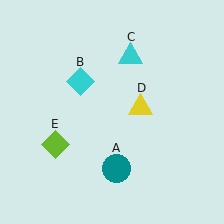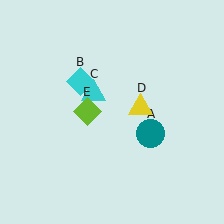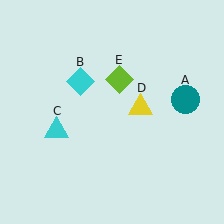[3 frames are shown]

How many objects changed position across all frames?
3 objects changed position: teal circle (object A), cyan triangle (object C), lime diamond (object E).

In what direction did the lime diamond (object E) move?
The lime diamond (object E) moved up and to the right.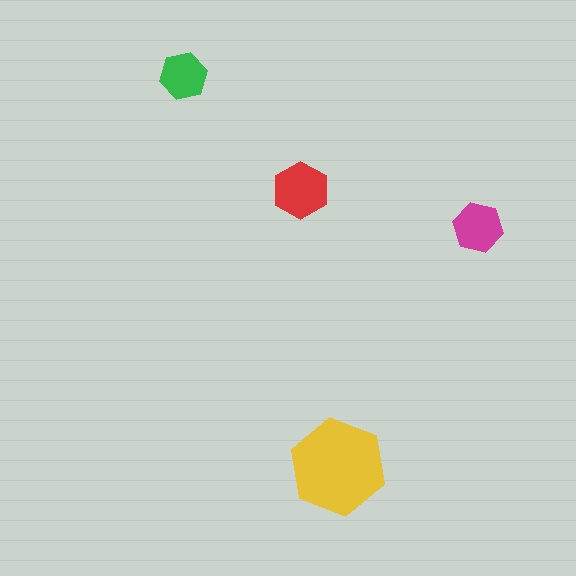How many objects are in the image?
There are 4 objects in the image.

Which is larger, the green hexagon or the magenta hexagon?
The magenta one.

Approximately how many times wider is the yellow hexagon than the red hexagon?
About 1.5 times wider.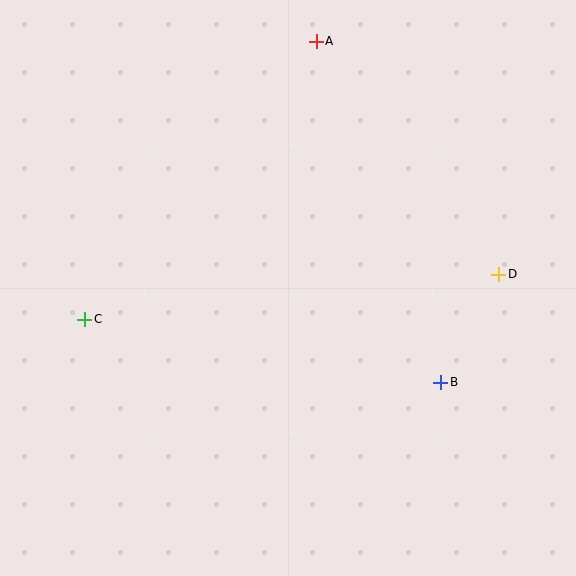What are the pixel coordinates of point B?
Point B is at (441, 382).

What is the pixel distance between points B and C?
The distance between B and C is 362 pixels.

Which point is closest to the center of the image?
Point B at (441, 382) is closest to the center.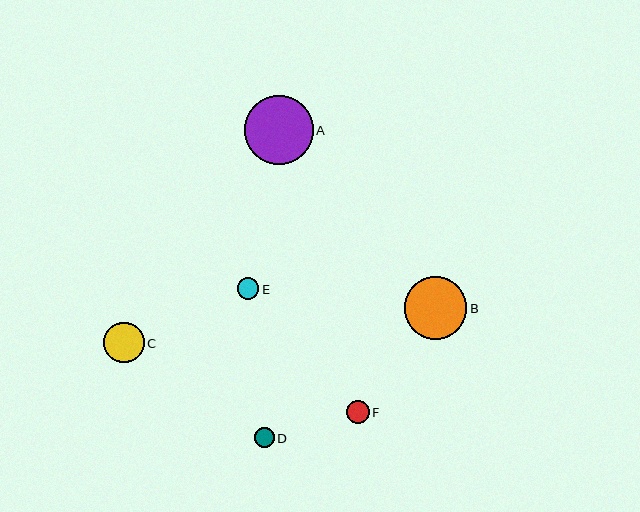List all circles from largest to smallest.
From largest to smallest: A, B, C, F, E, D.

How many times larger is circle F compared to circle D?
Circle F is approximately 1.2 times the size of circle D.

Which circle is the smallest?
Circle D is the smallest with a size of approximately 20 pixels.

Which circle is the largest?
Circle A is the largest with a size of approximately 69 pixels.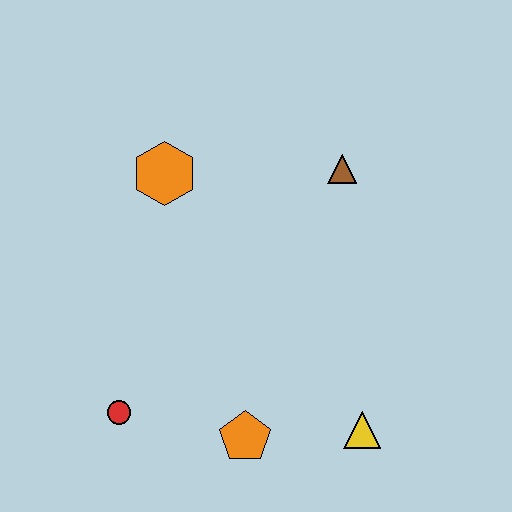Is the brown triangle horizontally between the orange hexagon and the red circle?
No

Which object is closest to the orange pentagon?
The yellow triangle is closest to the orange pentagon.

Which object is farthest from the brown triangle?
The red circle is farthest from the brown triangle.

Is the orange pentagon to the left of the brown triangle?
Yes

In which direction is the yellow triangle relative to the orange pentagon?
The yellow triangle is to the right of the orange pentagon.